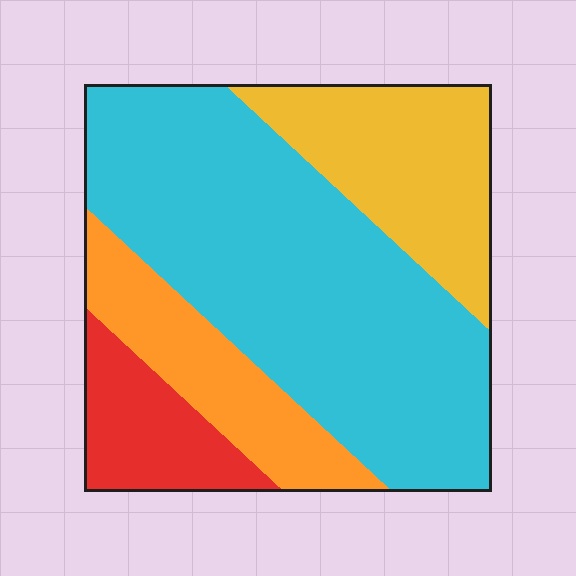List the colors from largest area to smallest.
From largest to smallest: cyan, yellow, orange, red.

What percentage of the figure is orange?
Orange covers about 15% of the figure.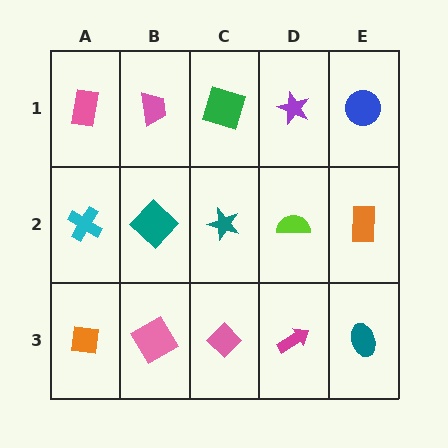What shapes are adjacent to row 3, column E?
An orange rectangle (row 2, column E), a magenta arrow (row 3, column D).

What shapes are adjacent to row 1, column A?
A cyan cross (row 2, column A), a pink trapezoid (row 1, column B).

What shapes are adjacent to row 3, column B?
A teal diamond (row 2, column B), an orange square (row 3, column A), a pink diamond (row 3, column C).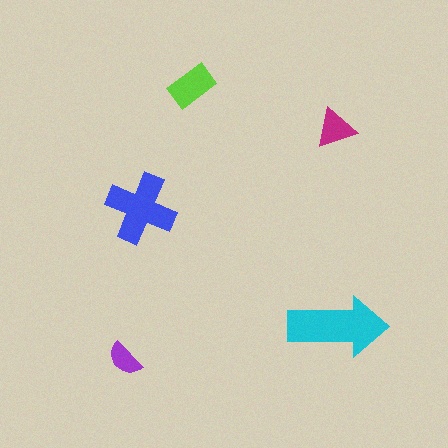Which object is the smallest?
The purple semicircle.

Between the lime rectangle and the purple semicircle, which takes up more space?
The lime rectangle.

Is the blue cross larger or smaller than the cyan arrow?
Smaller.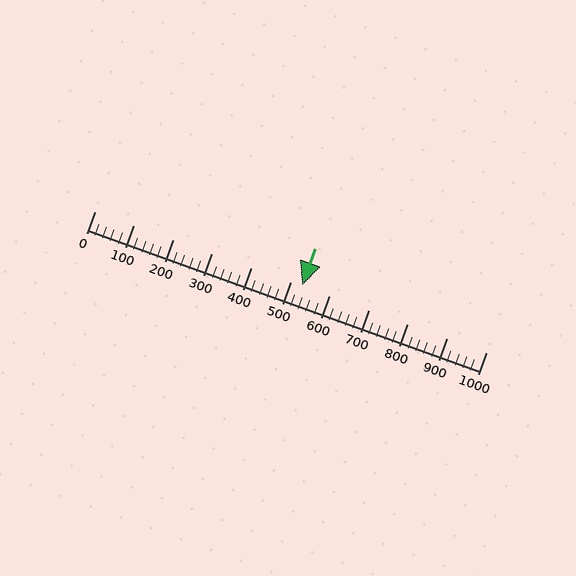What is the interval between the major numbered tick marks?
The major tick marks are spaced 100 units apart.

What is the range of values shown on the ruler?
The ruler shows values from 0 to 1000.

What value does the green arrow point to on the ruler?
The green arrow points to approximately 530.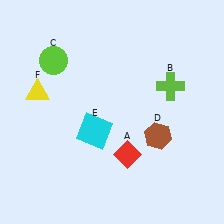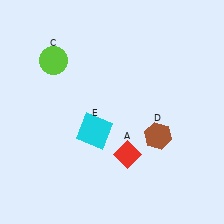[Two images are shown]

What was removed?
The yellow triangle (F), the lime cross (B) were removed in Image 2.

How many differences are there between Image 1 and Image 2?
There are 2 differences between the two images.